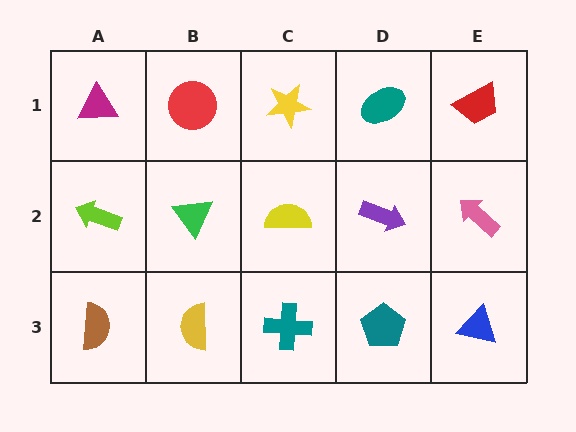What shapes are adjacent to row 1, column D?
A purple arrow (row 2, column D), a yellow star (row 1, column C), a red trapezoid (row 1, column E).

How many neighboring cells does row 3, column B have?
3.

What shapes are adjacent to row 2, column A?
A magenta triangle (row 1, column A), a brown semicircle (row 3, column A), a green triangle (row 2, column B).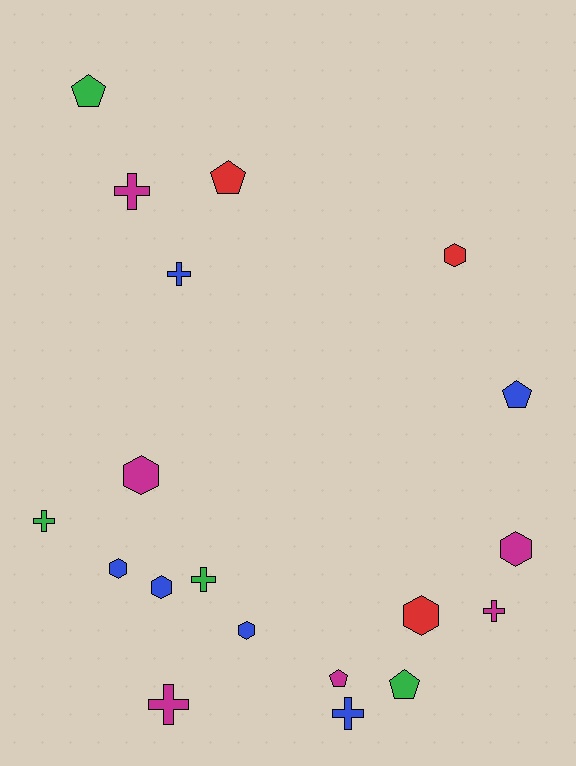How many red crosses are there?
There are no red crosses.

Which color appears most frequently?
Blue, with 6 objects.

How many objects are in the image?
There are 19 objects.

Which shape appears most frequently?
Hexagon, with 7 objects.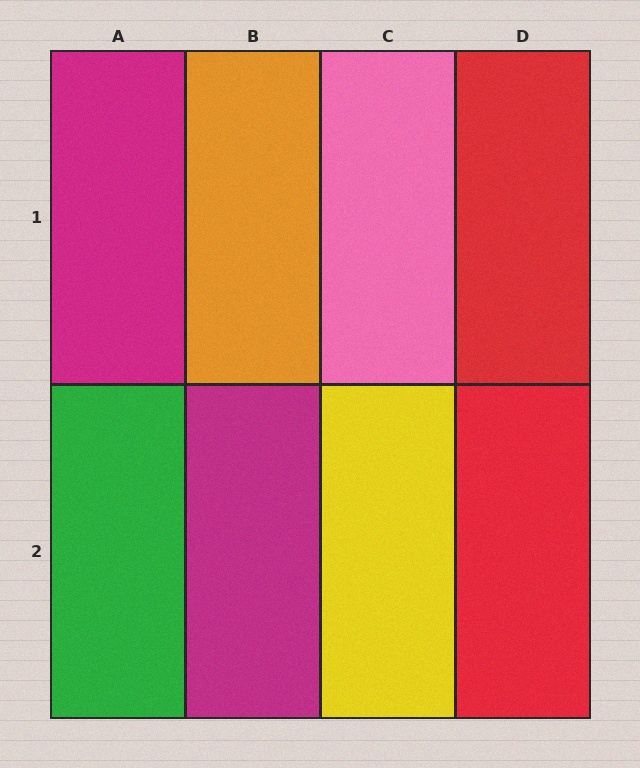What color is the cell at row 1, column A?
Magenta.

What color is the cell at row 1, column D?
Red.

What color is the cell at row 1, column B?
Orange.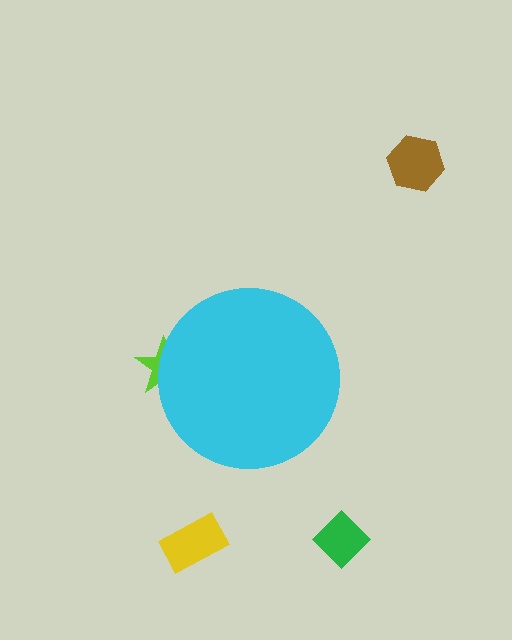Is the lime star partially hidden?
Yes, the lime star is partially hidden behind the cyan circle.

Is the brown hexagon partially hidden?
No, the brown hexagon is fully visible.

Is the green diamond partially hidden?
No, the green diamond is fully visible.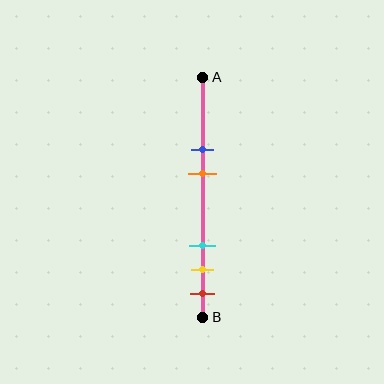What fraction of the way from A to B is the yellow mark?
The yellow mark is approximately 80% (0.8) of the way from A to B.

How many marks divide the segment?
There are 5 marks dividing the segment.